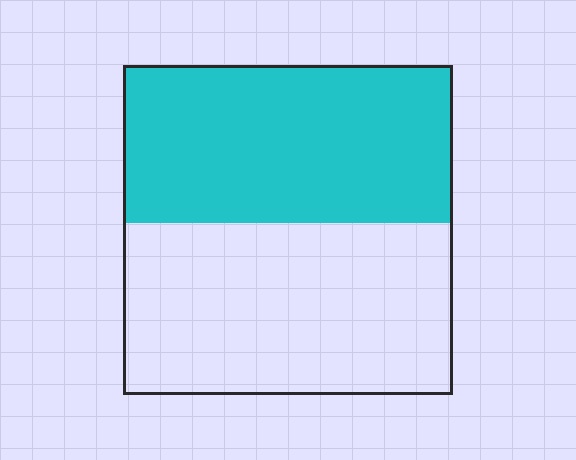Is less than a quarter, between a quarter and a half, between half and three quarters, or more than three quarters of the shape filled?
Between a quarter and a half.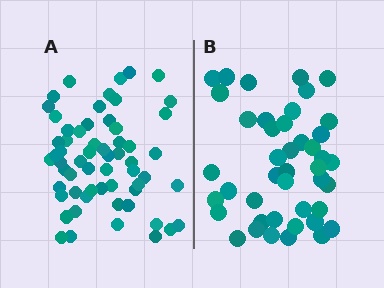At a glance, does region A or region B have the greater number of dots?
Region A (the left region) has more dots.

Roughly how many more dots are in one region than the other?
Region A has approximately 15 more dots than region B.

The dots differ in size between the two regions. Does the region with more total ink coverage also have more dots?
No. Region B has more total ink coverage because its dots are larger, but region A actually contains more individual dots. Total area can be misleading — the number of items is what matters here.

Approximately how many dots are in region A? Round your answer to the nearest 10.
About 60 dots.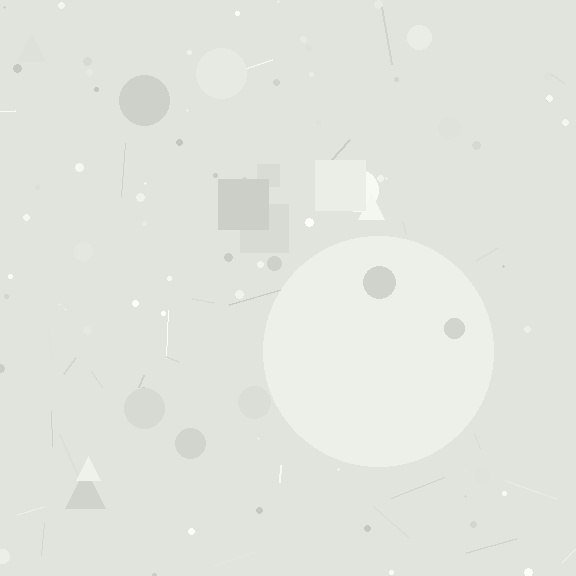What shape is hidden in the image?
A circle is hidden in the image.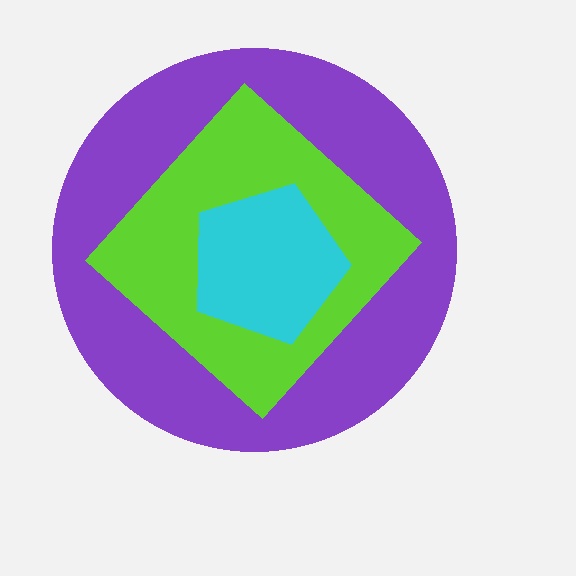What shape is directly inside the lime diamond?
The cyan pentagon.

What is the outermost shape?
The purple circle.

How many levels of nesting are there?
3.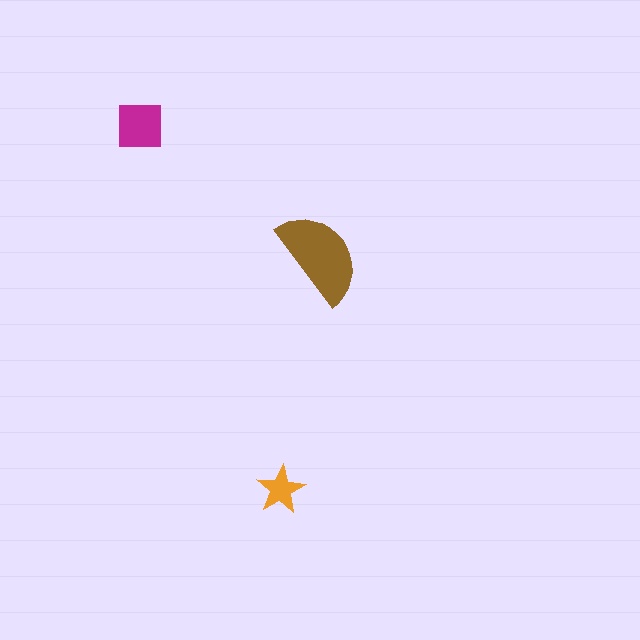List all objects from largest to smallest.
The brown semicircle, the magenta square, the orange star.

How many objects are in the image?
There are 3 objects in the image.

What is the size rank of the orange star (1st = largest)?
3rd.